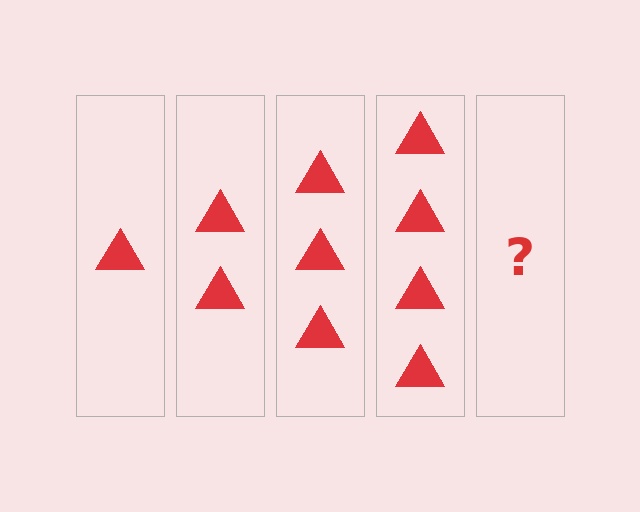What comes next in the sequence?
The next element should be 5 triangles.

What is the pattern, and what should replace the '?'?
The pattern is that each step adds one more triangle. The '?' should be 5 triangles.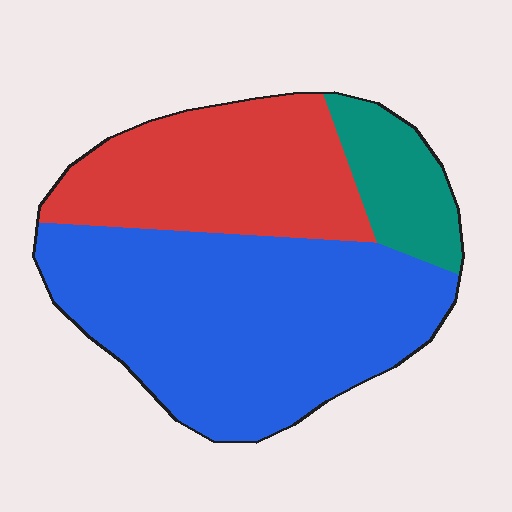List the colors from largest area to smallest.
From largest to smallest: blue, red, teal.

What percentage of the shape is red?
Red takes up about one third (1/3) of the shape.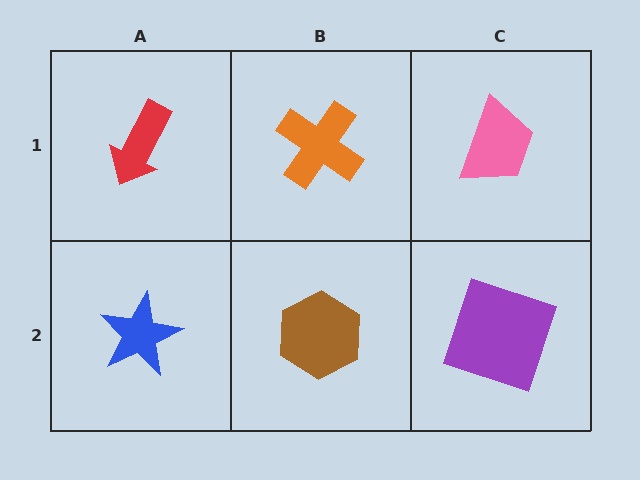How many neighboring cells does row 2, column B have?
3.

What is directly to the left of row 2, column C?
A brown hexagon.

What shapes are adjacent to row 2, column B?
An orange cross (row 1, column B), a blue star (row 2, column A), a purple square (row 2, column C).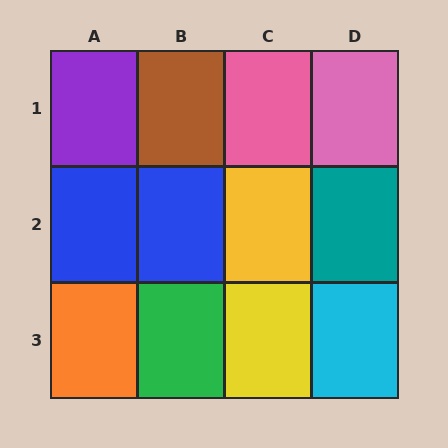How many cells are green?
1 cell is green.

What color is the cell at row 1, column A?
Purple.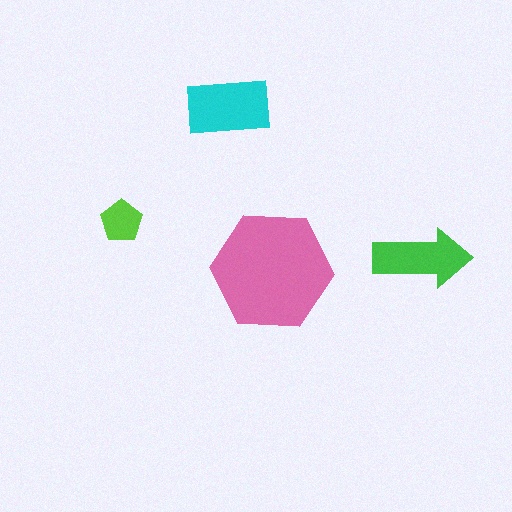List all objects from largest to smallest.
The pink hexagon, the cyan rectangle, the green arrow, the lime pentagon.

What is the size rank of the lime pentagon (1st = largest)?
4th.